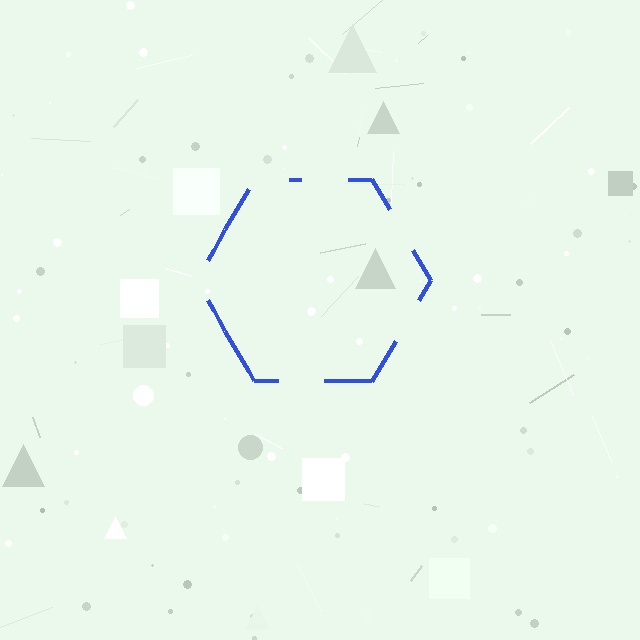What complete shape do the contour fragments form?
The contour fragments form a hexagon.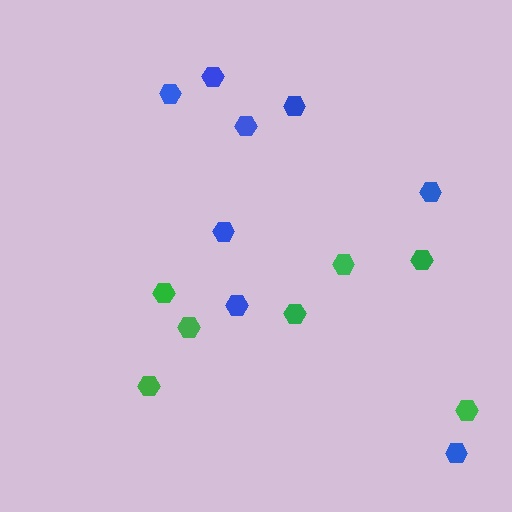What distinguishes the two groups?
There are 2 groups: one group of green hexagons (7) and one group of blue hexagons (8).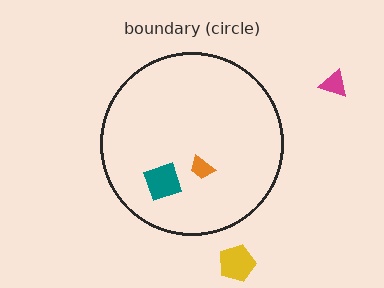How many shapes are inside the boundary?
2 inside, 2 outside.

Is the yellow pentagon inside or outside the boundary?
Outside.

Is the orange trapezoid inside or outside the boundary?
Inside.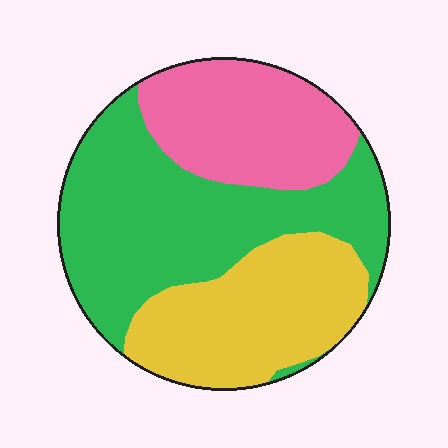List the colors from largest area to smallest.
From largest to smallest: green, yellow, pink.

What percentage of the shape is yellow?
Yellow covers roughly 30% of the shape.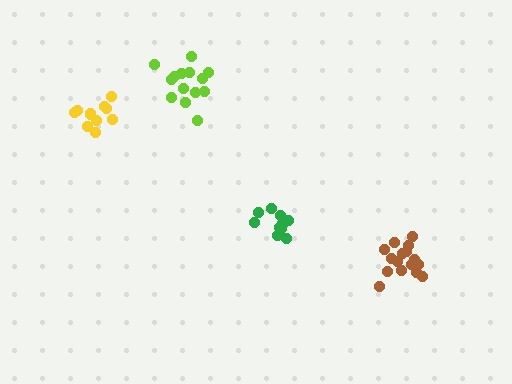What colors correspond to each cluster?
The clusters are colored: lime, green, yellow, brown.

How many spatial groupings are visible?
There are 4 spatial groupings.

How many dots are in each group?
Group 1: 14 dots, Group 2: 11 dots, Group 3: 11 dots, Group 4: 16 dots (52 total).